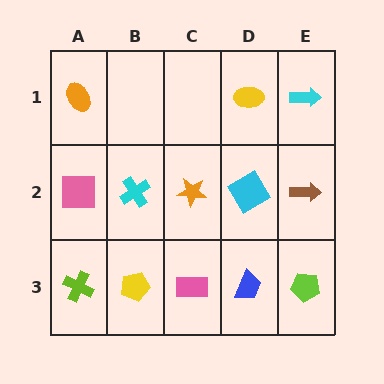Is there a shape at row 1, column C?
No, that cell is empty.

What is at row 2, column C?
An orange star.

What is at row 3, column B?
A yellow pentagon.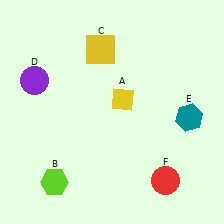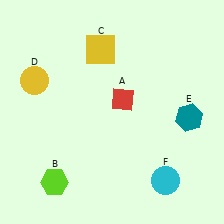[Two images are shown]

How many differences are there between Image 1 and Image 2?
There are 3 differences between the two images.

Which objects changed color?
A changed from yellow to red. D changed from purple to yellow. F changed from red to cyan.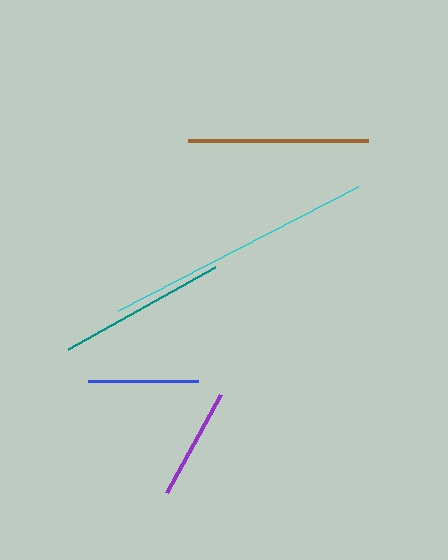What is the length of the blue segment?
The blue segment is approximately 110 pixels long.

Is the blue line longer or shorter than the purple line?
The purple line is longer than the blue line.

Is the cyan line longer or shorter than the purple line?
The cyan line is longer than the purple line.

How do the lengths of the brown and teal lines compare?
The brown and teal lines are approximately the same length.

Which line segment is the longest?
The cyan line is the longest at approximately 270 pixels.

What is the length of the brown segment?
The brown segment is approximately 180 pixels long.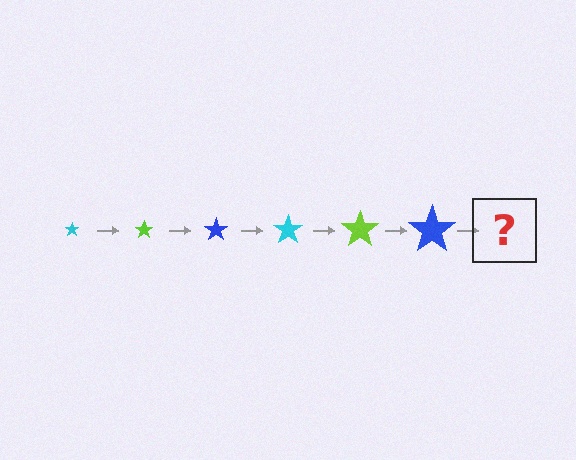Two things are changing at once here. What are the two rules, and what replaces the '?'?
The two rules are that the star grows larger each step and the color cycles through cyan, lime, and blue. The '?' should be a cyan star, larger than the previous one.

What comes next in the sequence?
The next element should be a cyan star, larger than the previous one.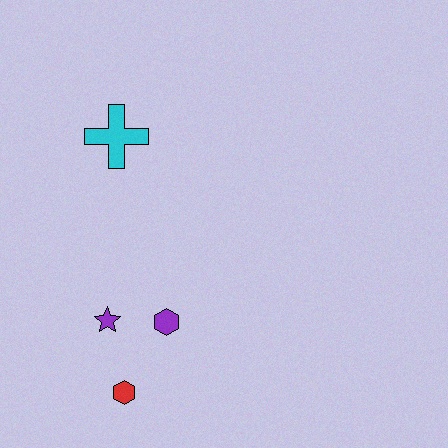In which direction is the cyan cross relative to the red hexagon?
The cyan cross is above the red hexagon.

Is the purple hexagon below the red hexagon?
No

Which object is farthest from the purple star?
The cyan cross is farthest from the purple star.